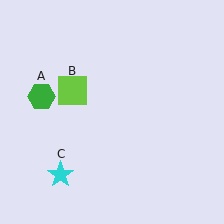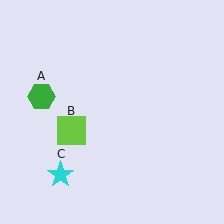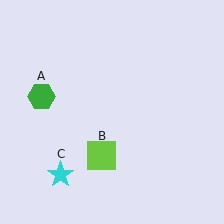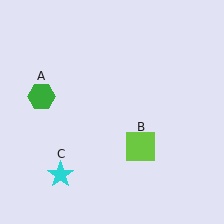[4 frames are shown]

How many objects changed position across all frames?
1 object changed position: lime square (object B).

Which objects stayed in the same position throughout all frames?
Green hexagon (object A) and cyan star (object C) remained stationary.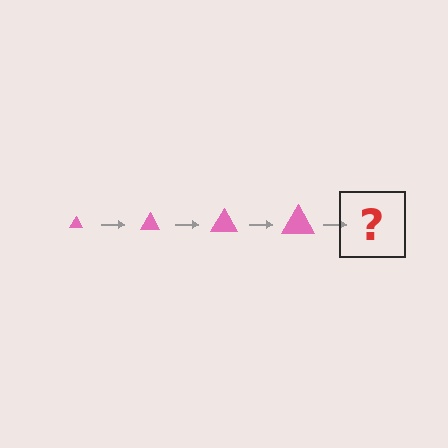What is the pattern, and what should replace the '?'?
The pattern is that the triangle gets progressively larger each step. The '?' should be a pink triangle, larger than the previous one.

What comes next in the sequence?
The next element should be a pink triangle, larger than the previous one.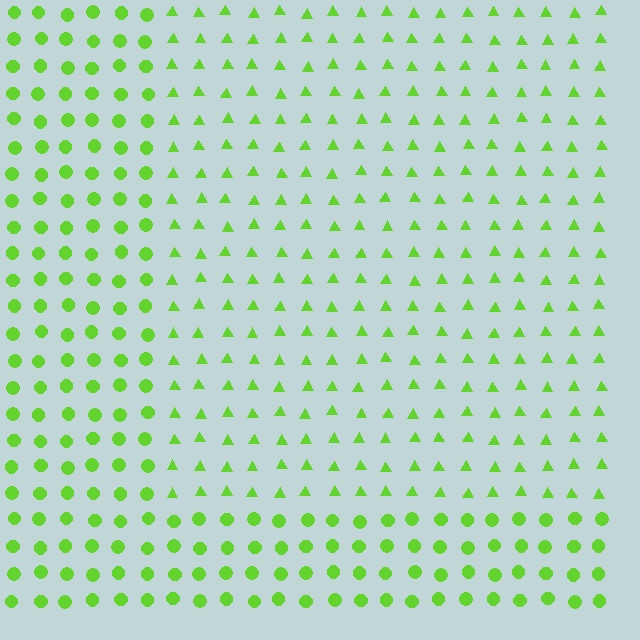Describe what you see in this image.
The image is filled with small lime elements arranged in a uniform grid. A rectangle-shaped region contains triangles, while the surrounding area contains circles. The boundary is defined purely by the change in element shape.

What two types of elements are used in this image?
The image uses triangles inside the rectangle region and circles outside it.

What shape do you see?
I see a rectangle.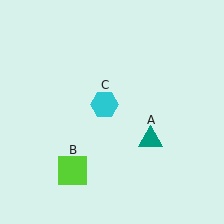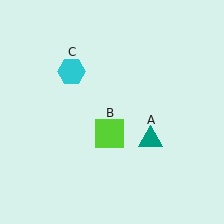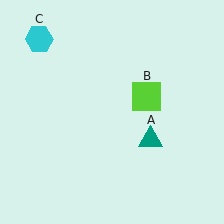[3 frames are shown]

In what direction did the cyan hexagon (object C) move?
The cyan hexagon (object C) moved up and to the left.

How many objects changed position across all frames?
2 objects changed position: lime square (object B), cyan hexagon (object C).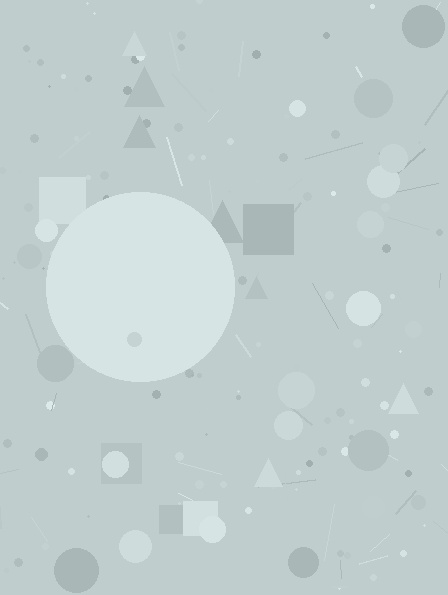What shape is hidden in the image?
A circle is hidden in the image.